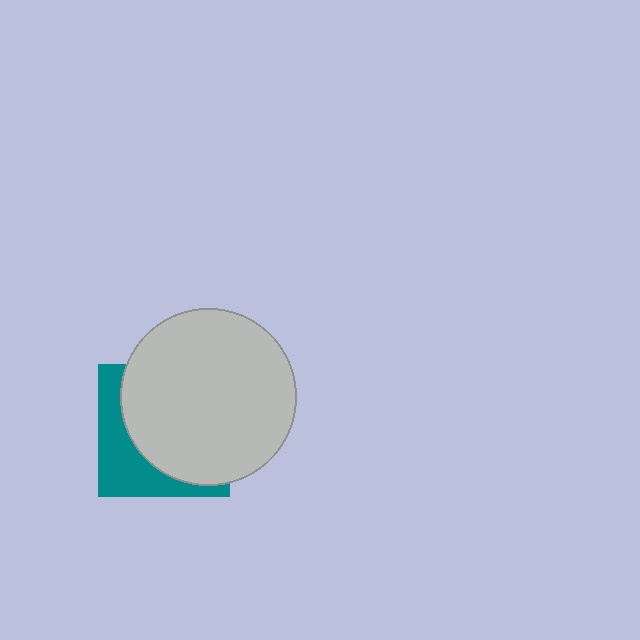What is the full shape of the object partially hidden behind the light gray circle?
The partially hidden object is a teal square.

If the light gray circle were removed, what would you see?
You would see the complete teal square.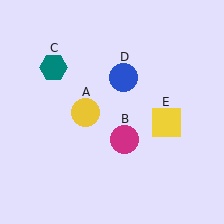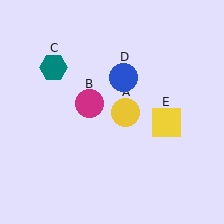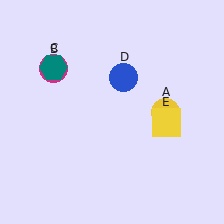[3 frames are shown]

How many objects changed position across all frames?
2 objects changed position: yellow circle (object A), magenta circle (object B).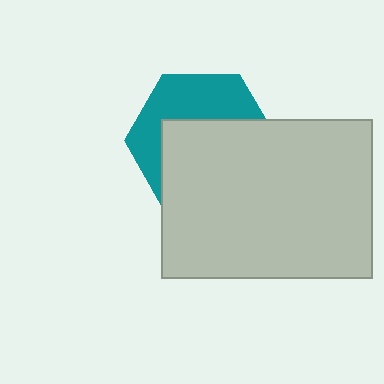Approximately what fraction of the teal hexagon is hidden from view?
Roughly 57% of the teal hexagon is hidden behind the light gray rectangle.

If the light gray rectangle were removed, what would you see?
You would see the complete teal hexagon.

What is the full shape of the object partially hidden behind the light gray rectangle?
The partially hidden object is a teal hexagon.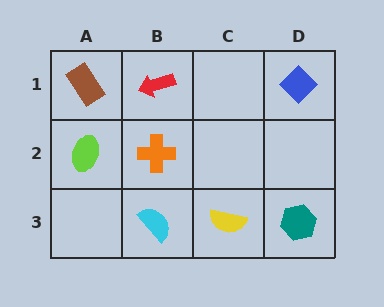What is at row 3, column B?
A cyan semicircle.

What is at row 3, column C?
A yellow semicircle.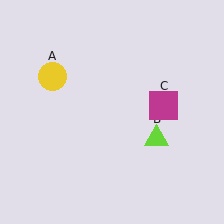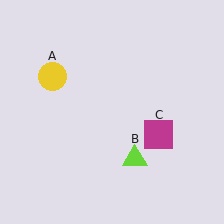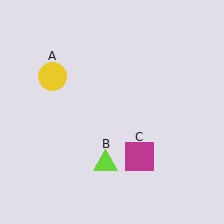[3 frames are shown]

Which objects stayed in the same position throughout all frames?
Yellow circle (object A) remained stationary.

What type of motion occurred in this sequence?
The lime triangle (object B), magenta square (object C) rotated clockwise around the center of the scene.